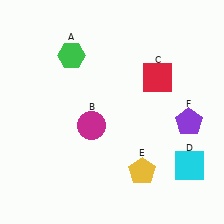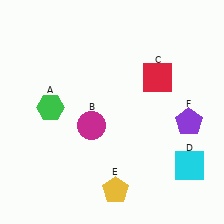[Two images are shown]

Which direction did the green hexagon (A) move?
The green hexagon (A) moved down.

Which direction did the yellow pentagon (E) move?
The yellow pentagon (E) moved left.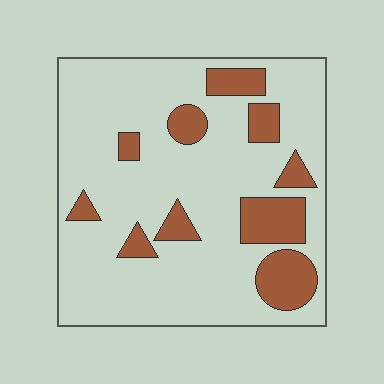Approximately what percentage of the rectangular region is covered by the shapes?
Approximately 20%.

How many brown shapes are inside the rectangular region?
10.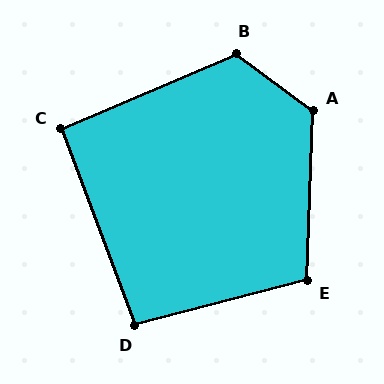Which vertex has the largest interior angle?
A, at approximately 125 degrees.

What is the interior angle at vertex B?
Approximately 120 degrees (obtuse).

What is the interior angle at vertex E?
Approximately 106 degrees (obtuse).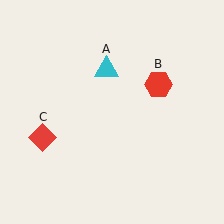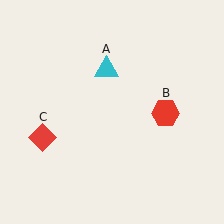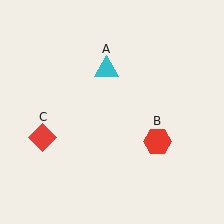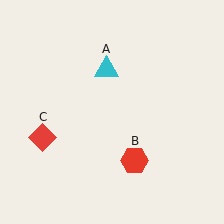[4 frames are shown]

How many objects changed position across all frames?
1 object changed position: red hexagon (object B).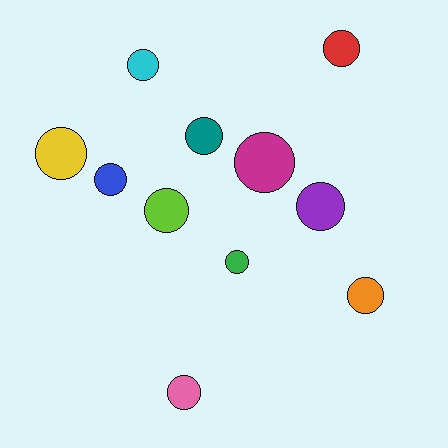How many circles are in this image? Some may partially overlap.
There are 11 circles.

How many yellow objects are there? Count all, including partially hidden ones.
There is 1 yellow object.